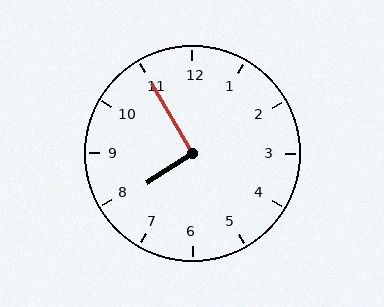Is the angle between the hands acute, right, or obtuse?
It is right.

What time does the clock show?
7:55.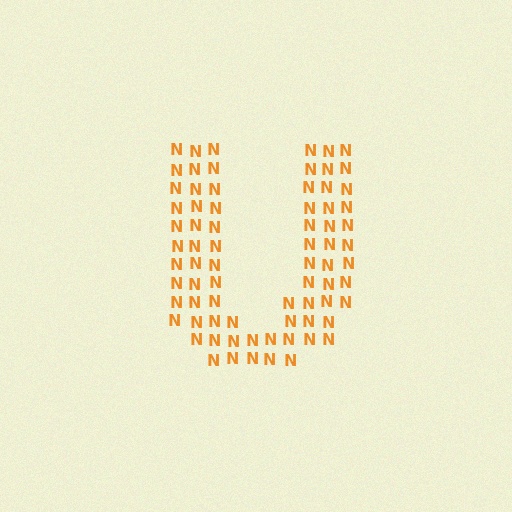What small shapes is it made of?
It is made of small letter N's.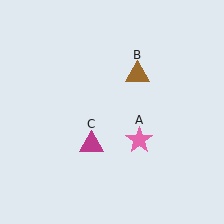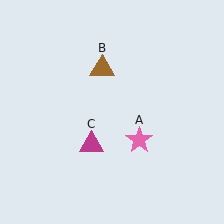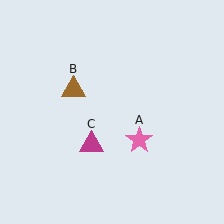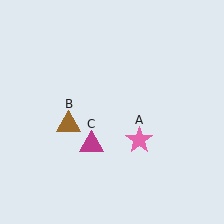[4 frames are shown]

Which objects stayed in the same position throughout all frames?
Pink star (object A) and magenta triangle (object C) remained stationary.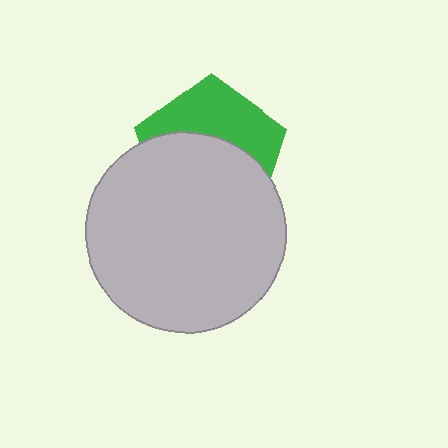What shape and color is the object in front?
The object in front is a light gray circle.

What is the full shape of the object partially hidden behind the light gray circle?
The partially hidden object is a green pentagon.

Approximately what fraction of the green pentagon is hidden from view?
Roughly 58% of the green pentagon is hidden behind the light gray circle.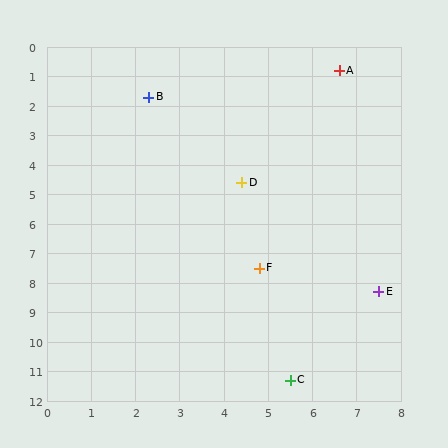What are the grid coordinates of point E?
Point E is at approximately (7.5, 8.3).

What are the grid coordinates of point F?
Point F is at approximately (4.8, 7.5).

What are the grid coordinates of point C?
Point C is at approximately (5.5, 11.3).